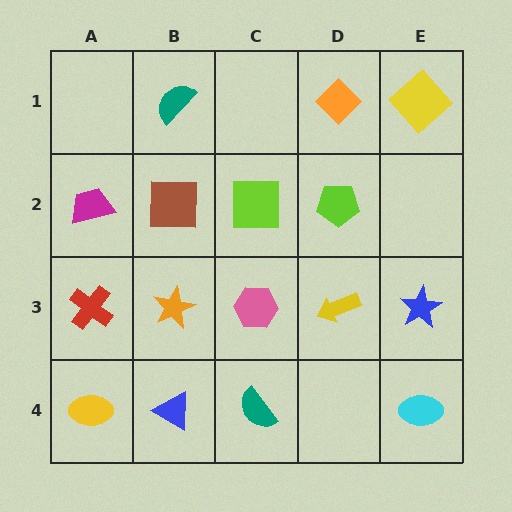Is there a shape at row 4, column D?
No, that cell is empty.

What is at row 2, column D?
A lime pentagon.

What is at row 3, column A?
A red cross.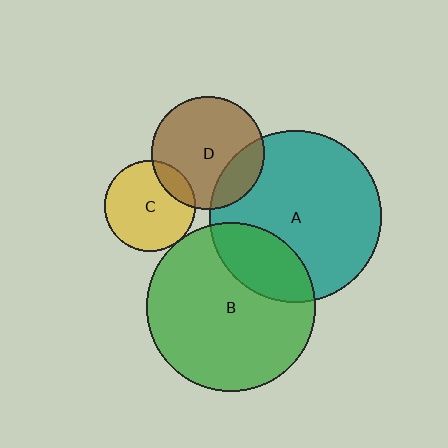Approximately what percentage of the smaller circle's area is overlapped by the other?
Approximately 15%.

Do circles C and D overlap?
Yes.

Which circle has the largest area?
Circle A (teal).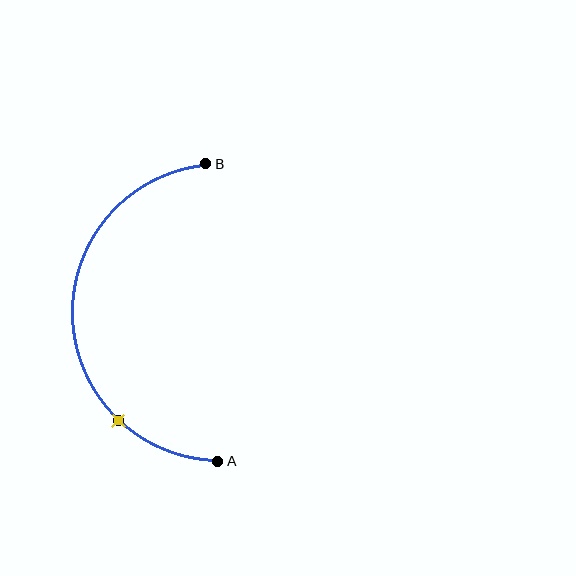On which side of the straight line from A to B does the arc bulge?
The arc bulges to the left of the straight line connecting A and B.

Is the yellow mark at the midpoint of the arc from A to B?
No. The yellow mark lies on the arc but is closer to endpoint A. The arc midpoint would be at the point on the curve equidistant along the arc from both A and B.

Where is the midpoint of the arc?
The arc midpoint is the point on the curve farthest from the straight line joining A and B. It sits to the left of that line.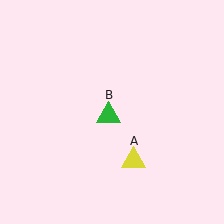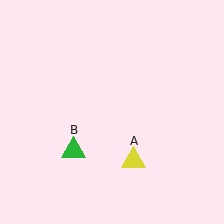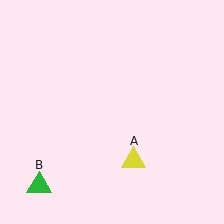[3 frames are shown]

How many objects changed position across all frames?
1 object changed position: green triangle (object B).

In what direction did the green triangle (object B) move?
The green triangle (object B) moved down and to the left.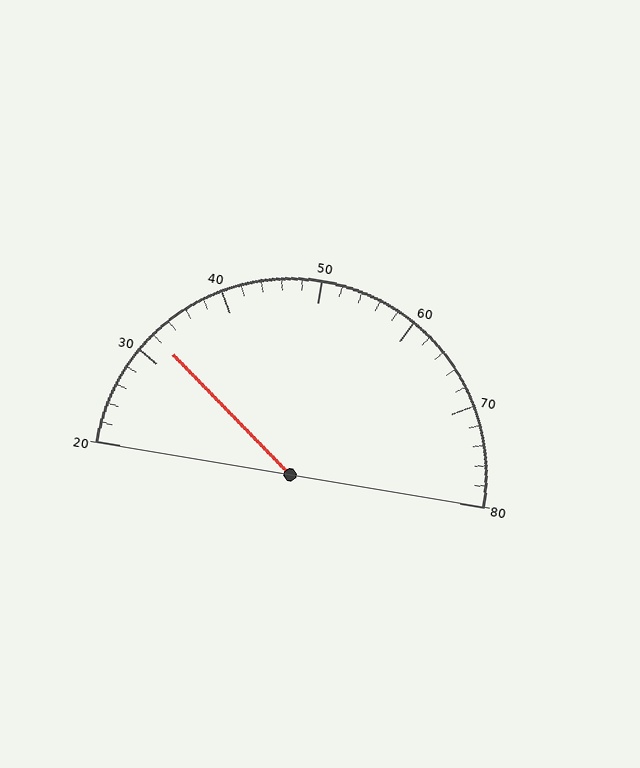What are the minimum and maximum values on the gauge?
The gauge ranges from 20 to 80.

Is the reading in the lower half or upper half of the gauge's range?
The reading is in the lower half of the range (20 to 80).